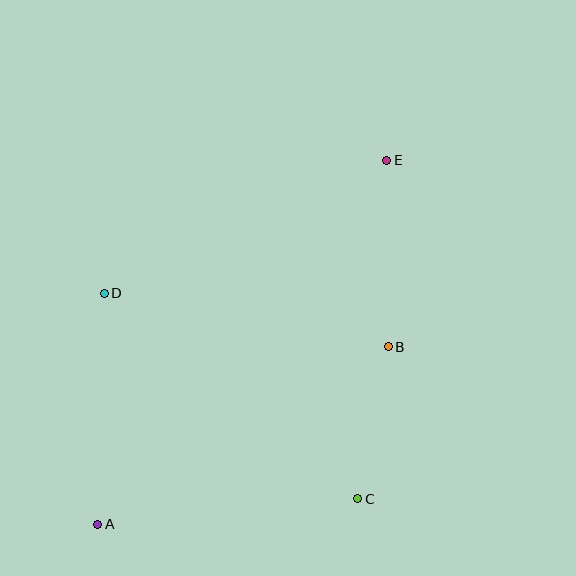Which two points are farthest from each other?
Points A and E are farthest from each other.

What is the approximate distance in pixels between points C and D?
The distance between C and D is approximately 326 pixels.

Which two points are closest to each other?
Points B and C are closest to each other.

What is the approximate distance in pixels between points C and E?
The distance between C and E is approximately 340 pixels.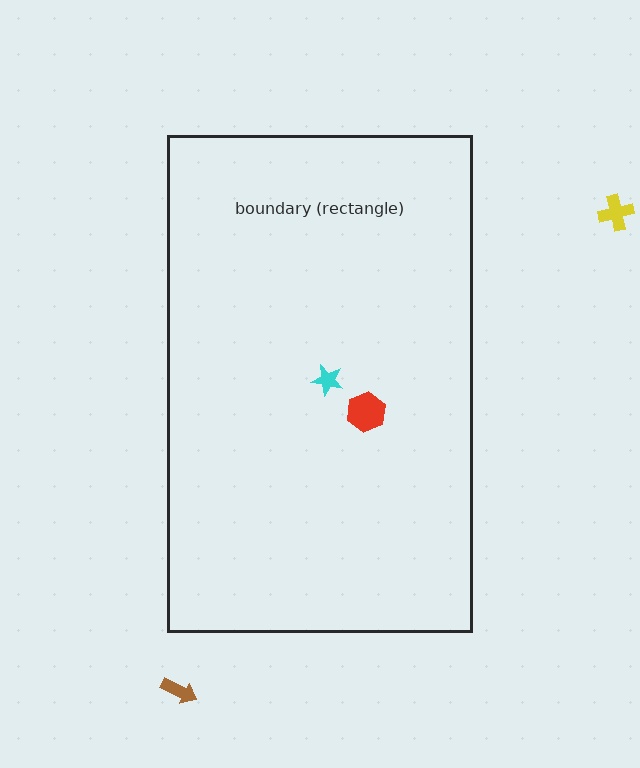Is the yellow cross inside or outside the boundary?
Outside.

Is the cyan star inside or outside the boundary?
Inside.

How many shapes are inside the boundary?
2 inside, 2 outside.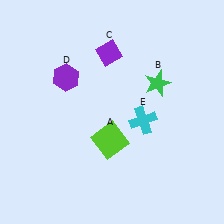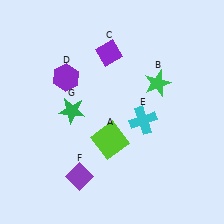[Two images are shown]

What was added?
A purple diamond (F), a green star (G) were added in Image 2.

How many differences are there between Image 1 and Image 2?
There are 2 differences between the two images.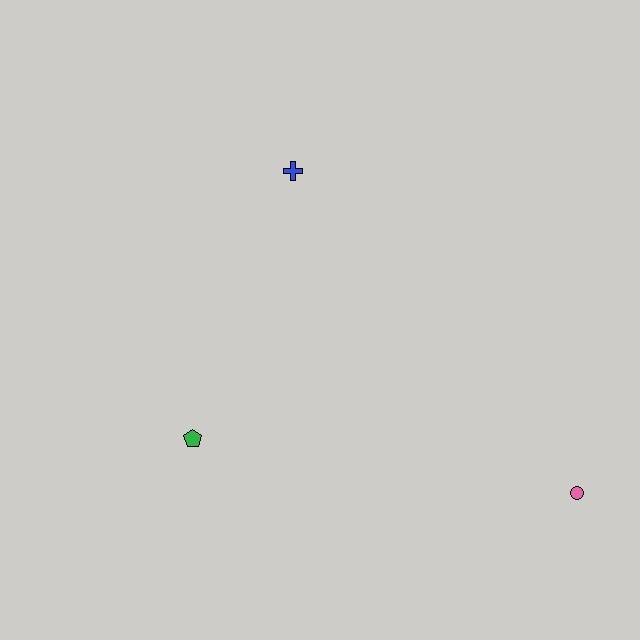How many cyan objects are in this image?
There are no cyan objects.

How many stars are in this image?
There are no stars.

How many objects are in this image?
There are 3 objects.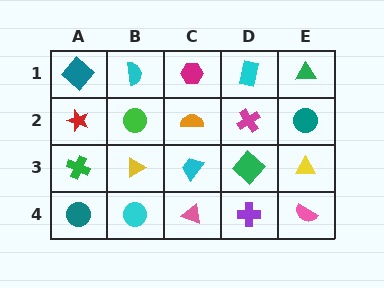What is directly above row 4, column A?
A green cross.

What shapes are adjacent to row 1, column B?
A green circle (row 2, column B), a teal diamond (row 1, column A), a magenta hexagon (row 1, column C).